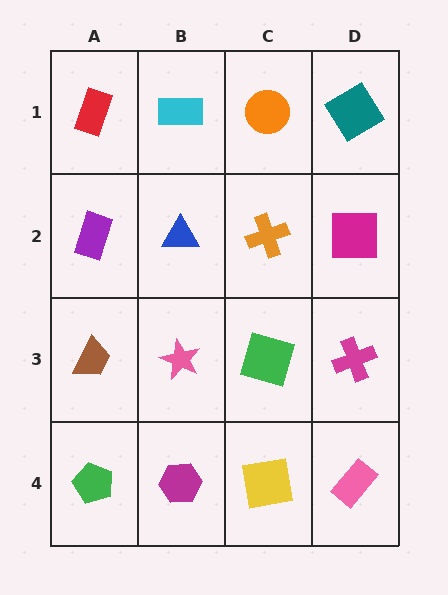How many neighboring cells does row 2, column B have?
4.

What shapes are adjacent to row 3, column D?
A magenta square (row 2, column D), a pink rectangle (row 4, column D), a green square (row 3, column C).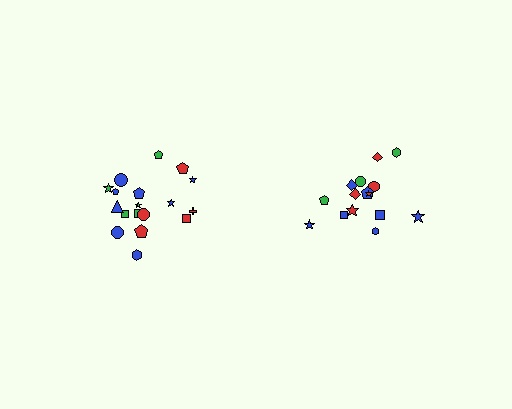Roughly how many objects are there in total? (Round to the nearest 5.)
Roughly 35 objects in total.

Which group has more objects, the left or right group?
The left group.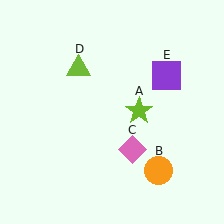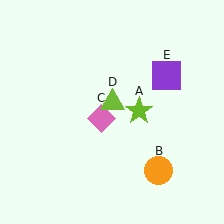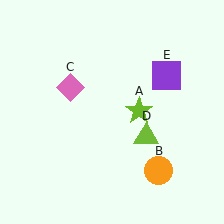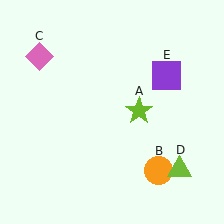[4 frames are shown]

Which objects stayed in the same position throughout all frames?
Lime star (object A) and orange circle (object B) and purple square (object E) remained stationary.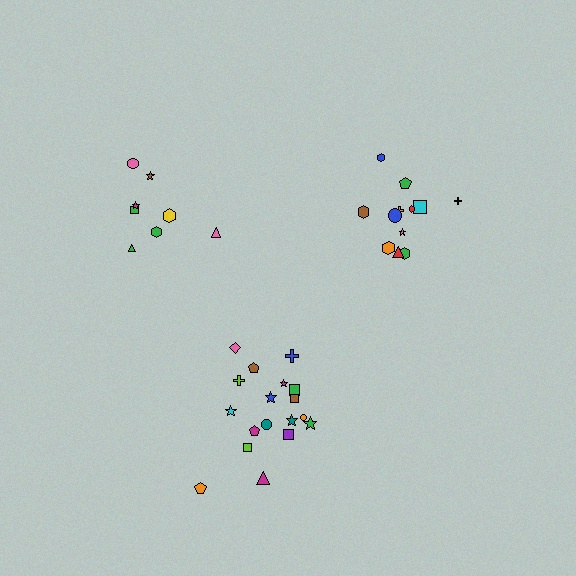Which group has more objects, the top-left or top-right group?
The top-right group.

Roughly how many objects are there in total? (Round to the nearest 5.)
Roughly 40 objects in total.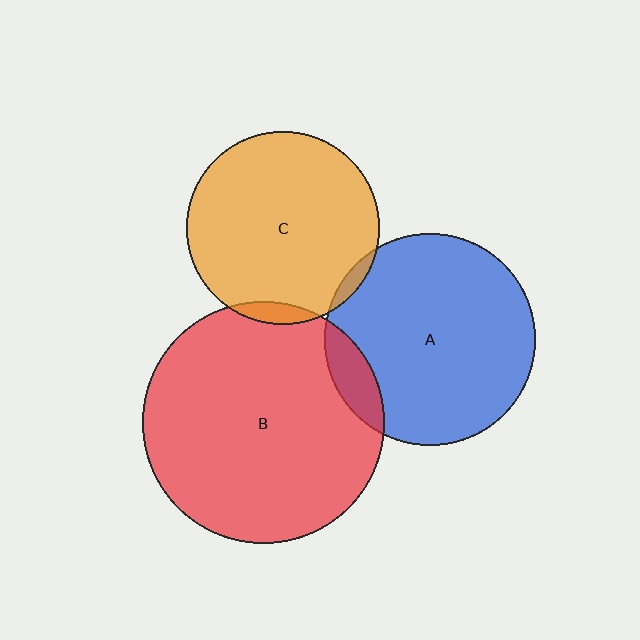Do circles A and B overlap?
Yes.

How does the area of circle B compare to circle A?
Approximately 1.3 times.